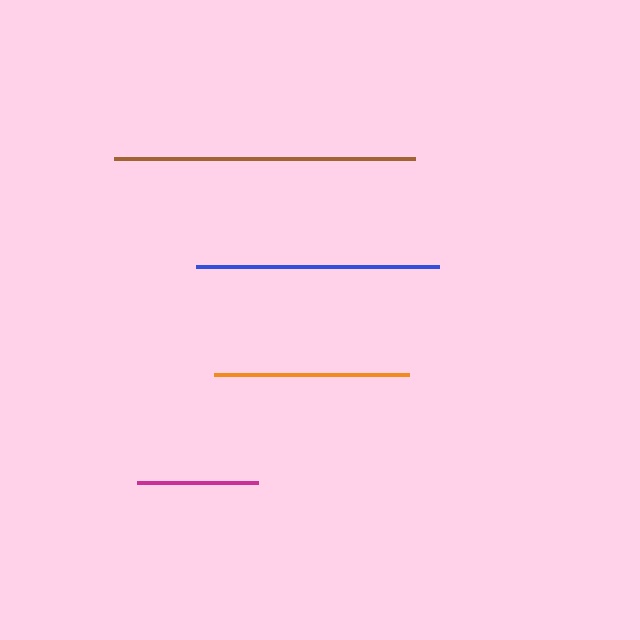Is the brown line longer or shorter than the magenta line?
The brown line is longer than the magenta line.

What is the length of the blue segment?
The blue segment is approximately 243 pixels long.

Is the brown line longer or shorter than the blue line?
The brown line is longer than the blue line.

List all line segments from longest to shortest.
From longest to shortest: brown, blue, orange, magenta.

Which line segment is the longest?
The brown line is the longest at approximately 300 pixels.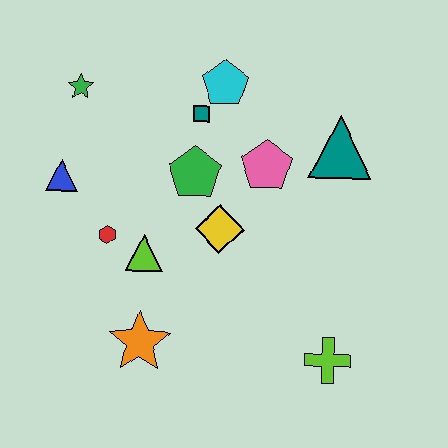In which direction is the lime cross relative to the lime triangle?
The lime cross is to the right of the lime triangle.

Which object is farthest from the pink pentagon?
The orange star is farthest from the pink pentagon.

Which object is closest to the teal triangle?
The pink pentagon is closest to the teal triangle.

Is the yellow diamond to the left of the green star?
No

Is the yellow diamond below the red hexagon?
No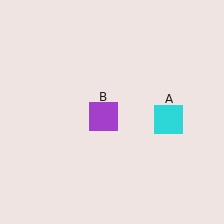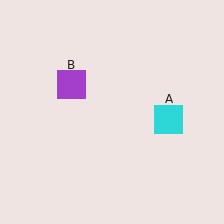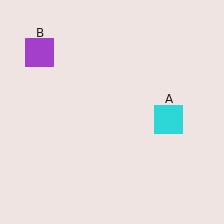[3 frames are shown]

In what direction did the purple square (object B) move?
The purple square (object B) moved up and to the left.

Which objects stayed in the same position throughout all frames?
Cyan square (object A) remained stationary.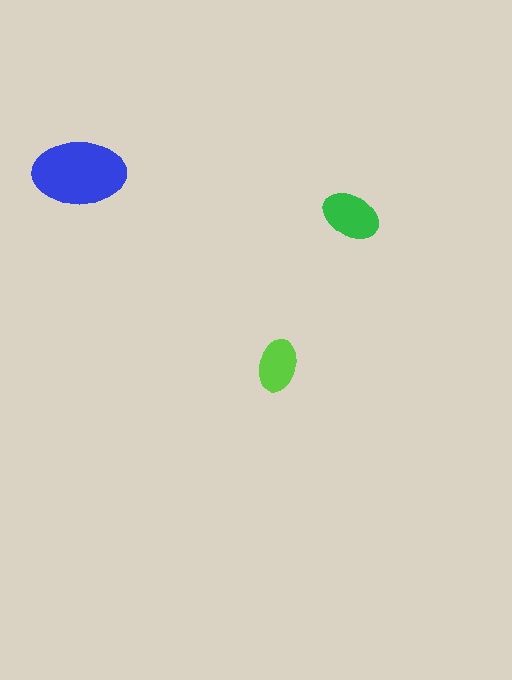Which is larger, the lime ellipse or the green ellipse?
The green one.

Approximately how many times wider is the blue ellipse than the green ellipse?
About 1.5 times wider.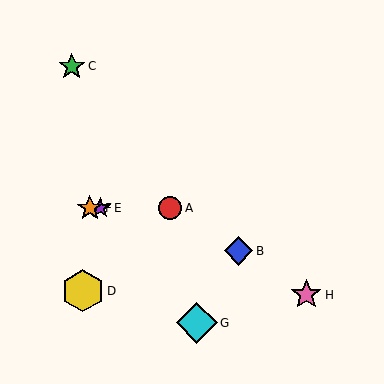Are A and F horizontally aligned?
Yes, both are at y≈208.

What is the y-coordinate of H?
Object H is at y≈295.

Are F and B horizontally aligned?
No, F is at y≈208 and B is at y≈251.